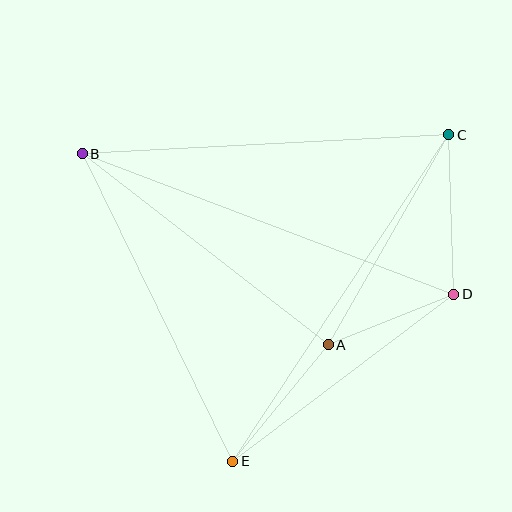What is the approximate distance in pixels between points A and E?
The distance between A and E is approximately 151 pixels.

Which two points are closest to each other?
Points A and D are closest to each other.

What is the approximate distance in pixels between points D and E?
The distance between D and E is approximately 277 pixels.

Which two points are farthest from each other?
Points B and D are farthest from each other.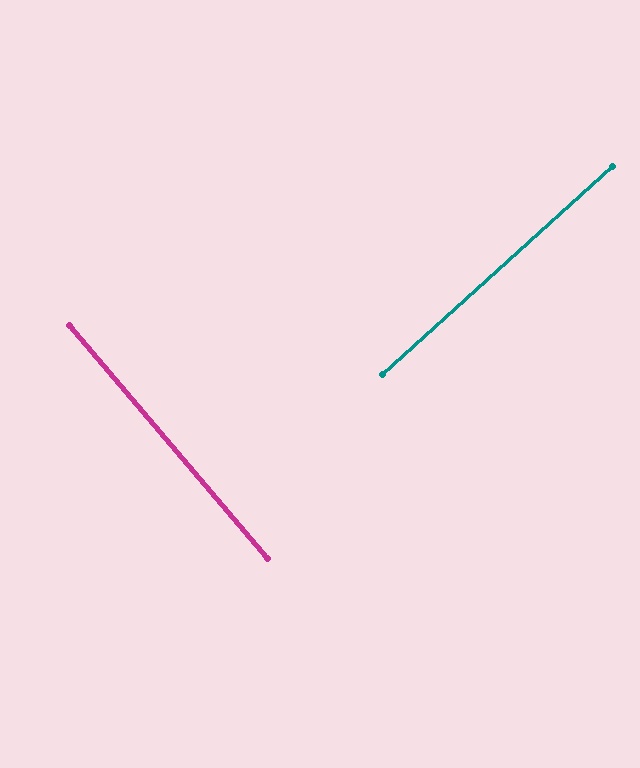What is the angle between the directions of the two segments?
Approximately 88 degrees.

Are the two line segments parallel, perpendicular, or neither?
Perpendicular — they meet at approximately 88°.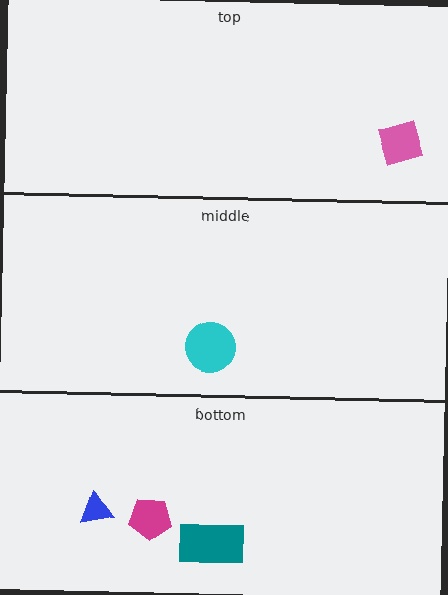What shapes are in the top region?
The pink diamond.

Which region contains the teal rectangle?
The bottom region.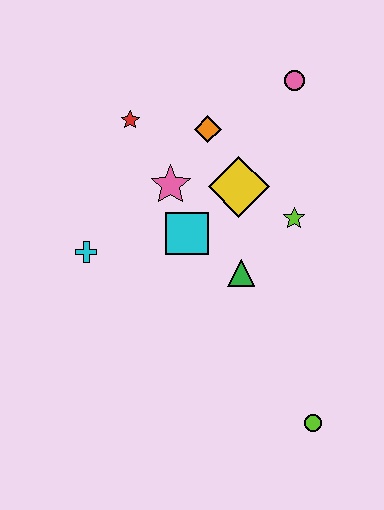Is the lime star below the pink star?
Yes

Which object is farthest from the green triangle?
The pink circle is farthest from the green triangle.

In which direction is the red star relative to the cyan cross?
The red star is above the cyan cross.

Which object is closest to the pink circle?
The orange diamond is closest to the pink circle.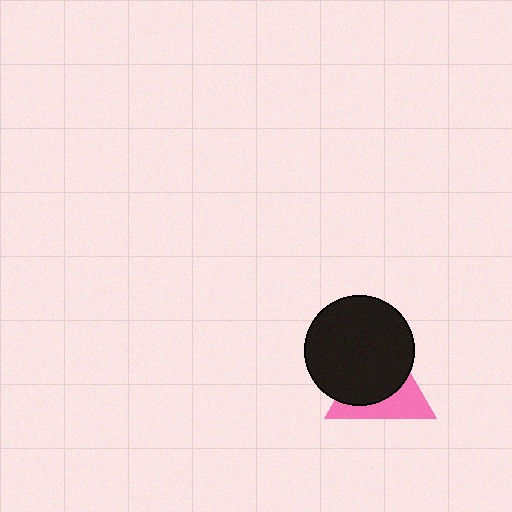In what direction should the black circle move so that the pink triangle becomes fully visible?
The black circle should move toward the upper-left. That is the shortest direction to clear the overlap and leave the pink triangle fully visible.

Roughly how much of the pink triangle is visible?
A small part of it is visible (roughly 41%).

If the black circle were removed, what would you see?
You would see the complete pink triangle.